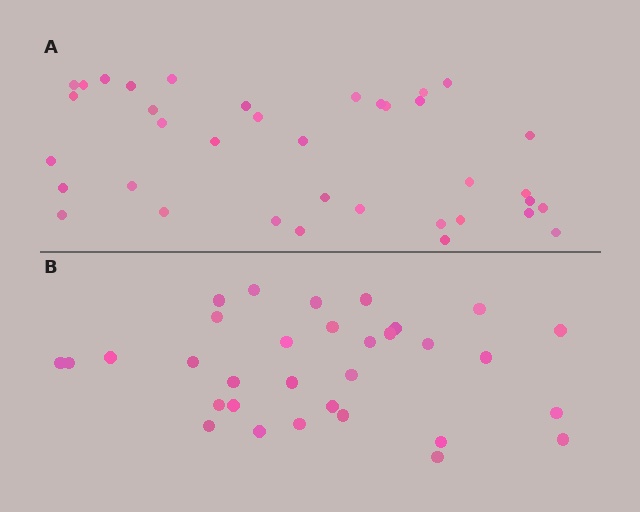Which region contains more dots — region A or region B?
Region A (the top region) has more dots.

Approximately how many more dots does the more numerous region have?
Region A has about 5 more dots than region B.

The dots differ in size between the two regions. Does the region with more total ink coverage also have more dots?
No. Region B has more total ink coverage because its dots are larger, but region A actually contains more individual dots. Total area can be misleading — the number of items is what matters here.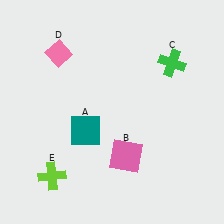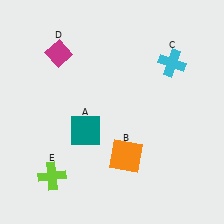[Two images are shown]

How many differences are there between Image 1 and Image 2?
There are 3 differences between the two images.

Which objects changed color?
B changed from pink to orange. C changed from green to cyan. D changed from pink to magenta.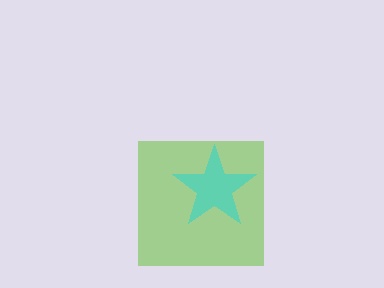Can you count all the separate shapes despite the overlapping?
Yes, there are 2 separate shapes.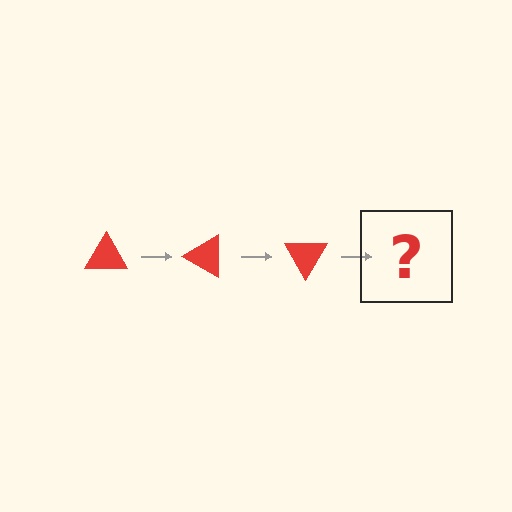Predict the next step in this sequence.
The next step is a red triangle rotated 90 degrees.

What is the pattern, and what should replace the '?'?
The pattern is that the triangle rotates 30 degrees each step. The '?' should be a red triangle rotated 90 degrees.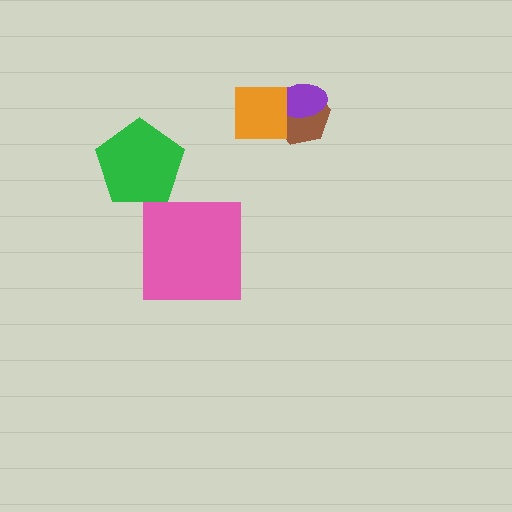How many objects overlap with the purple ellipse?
2 objects overlap with the purple ellipse.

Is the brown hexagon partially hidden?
Yes, it is partially covered by another shape.